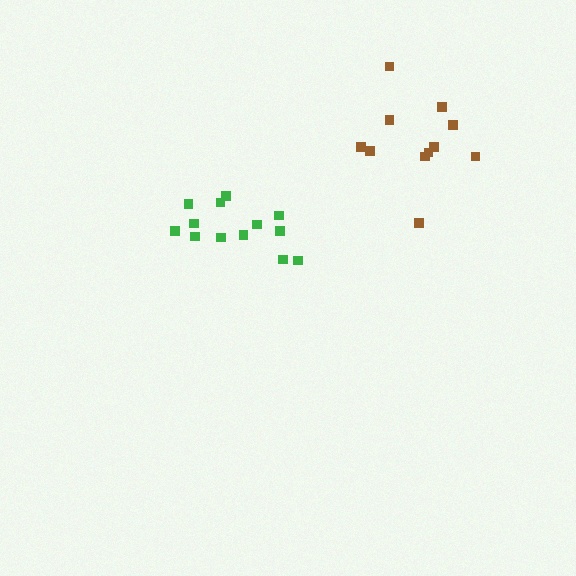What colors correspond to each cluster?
The clusters are colored: green, brown.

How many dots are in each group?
Group 1: 13 dots, Group 2: 11 dots (24 total).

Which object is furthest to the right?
The brown cluster is rightmost.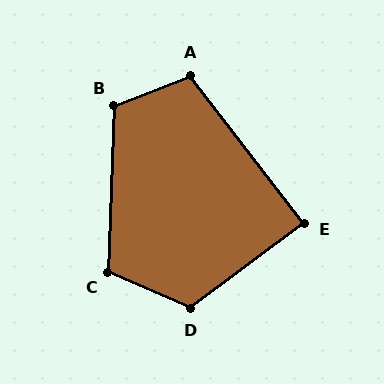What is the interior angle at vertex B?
Approximately 114 degrees (obtuse).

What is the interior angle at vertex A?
Approximately 106 degrees (obtuse).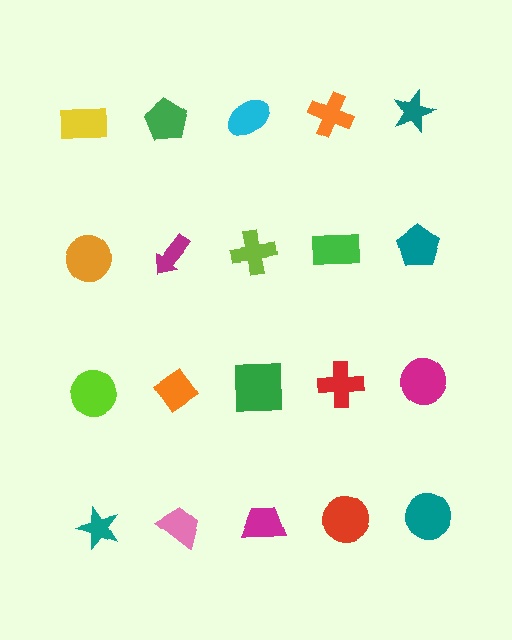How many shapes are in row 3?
5 shapes.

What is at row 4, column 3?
A magenta trapezoid.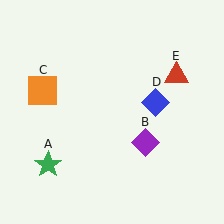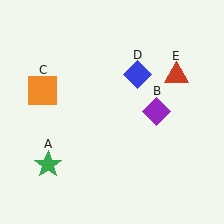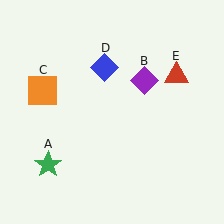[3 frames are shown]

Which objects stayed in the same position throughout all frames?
Green star (object A) and orange square (object C) and red triangle (object E) remained stationary.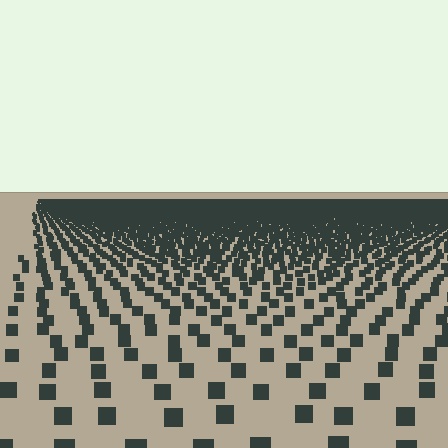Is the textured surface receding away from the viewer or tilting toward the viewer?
The surface is receding away from the viewer. Texture elements get smaller and denser toward the top.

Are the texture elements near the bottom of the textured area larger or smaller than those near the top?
Larger. Near the bottom, elements are closer to the viewer and appear at a bigger on-screen size.